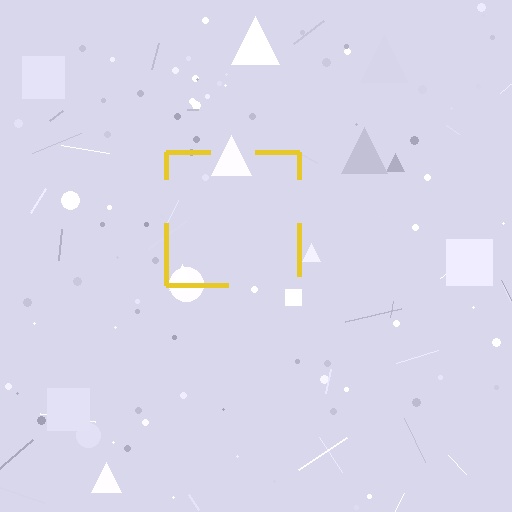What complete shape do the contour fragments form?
The contour fragments form a square.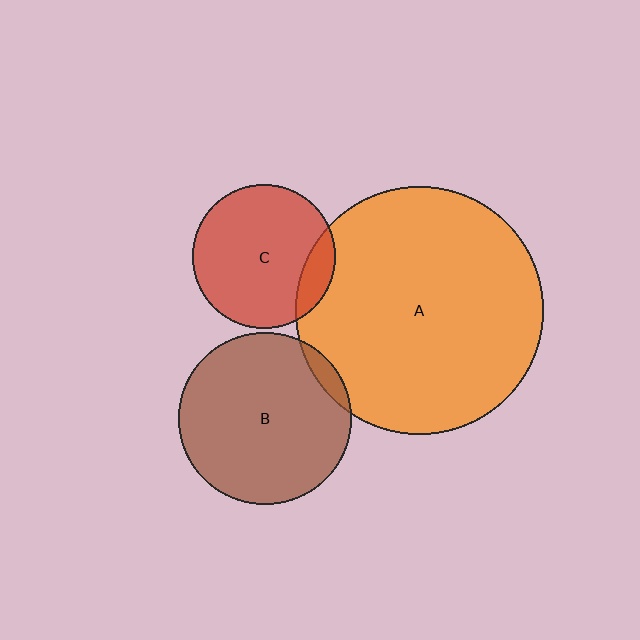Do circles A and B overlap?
Yes.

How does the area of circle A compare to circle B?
Approximately 2.1 times.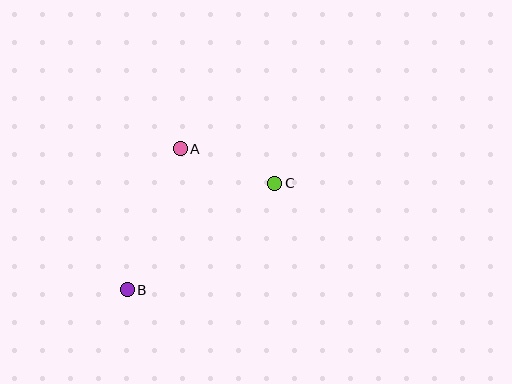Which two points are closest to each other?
Points A and C are closest to each other.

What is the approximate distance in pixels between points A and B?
The distance between A and B is approximately 151 pixels.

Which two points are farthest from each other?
Points B and C are farthest from each other.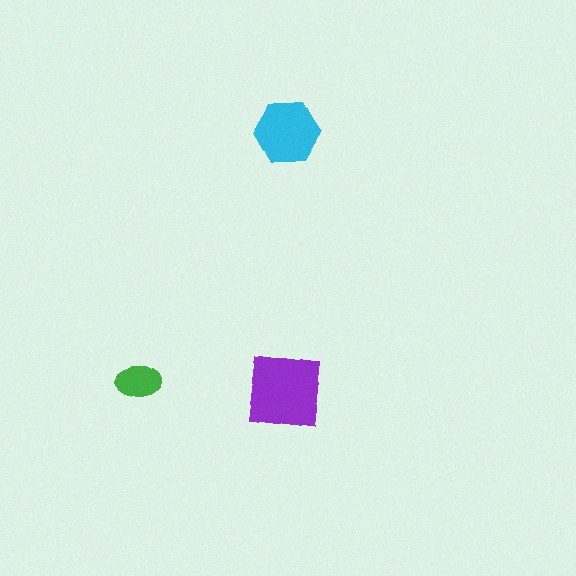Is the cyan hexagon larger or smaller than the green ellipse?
Larger.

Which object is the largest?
The purple square.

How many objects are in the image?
There are 3 objects in the image.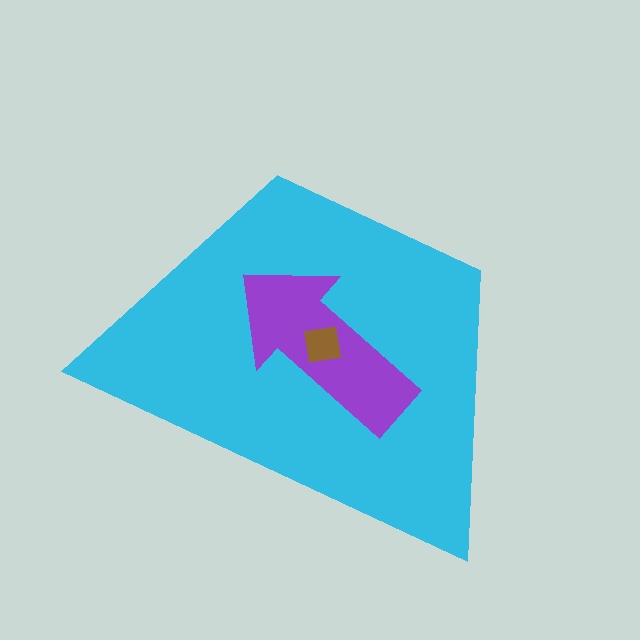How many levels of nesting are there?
3.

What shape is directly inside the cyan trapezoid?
The purple arrow.